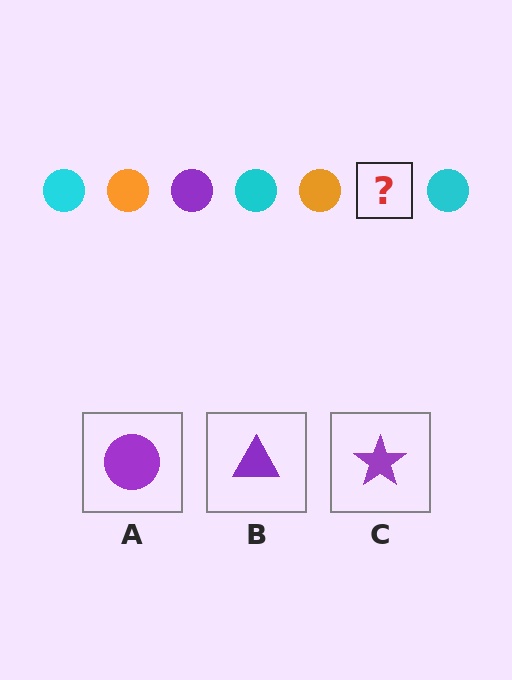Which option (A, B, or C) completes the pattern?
A.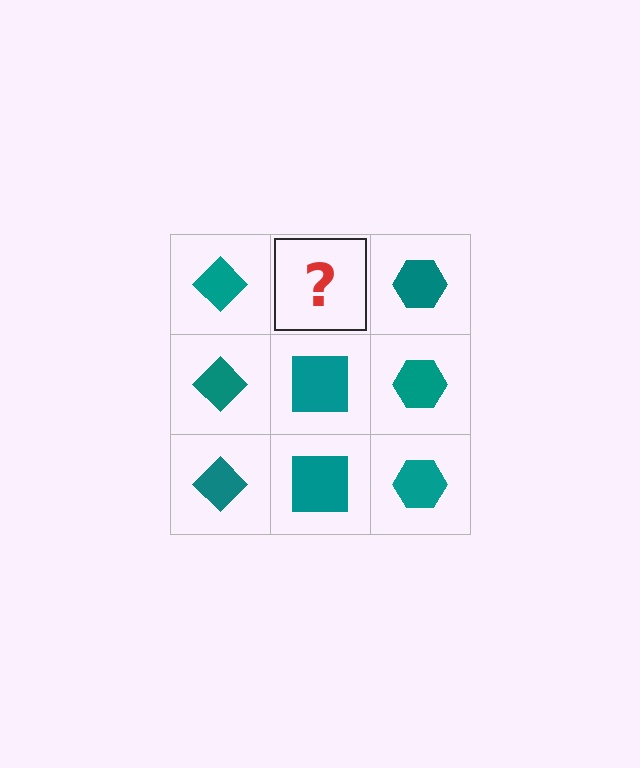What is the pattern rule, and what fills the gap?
The rule is that each column has a consistent shape. The gap should be filled with a teal square.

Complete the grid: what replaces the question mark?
The question mark should be replaced with a teal square.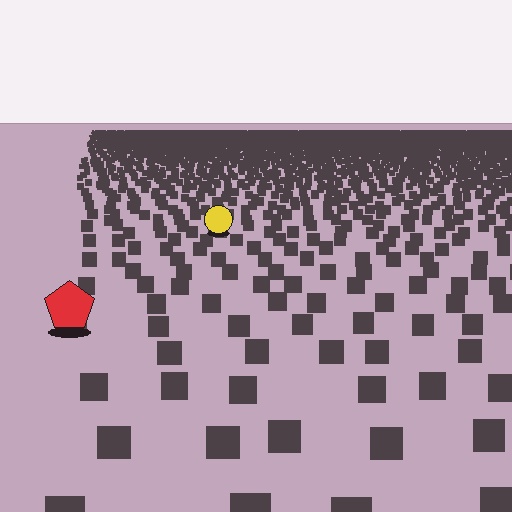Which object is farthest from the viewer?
The yellow circle is farthest from the viewer. It appears smaller and the ground texture around it is denser.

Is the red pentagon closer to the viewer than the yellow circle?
Yes. The red pentagon is closer — you can tell from the texture gradient: the ground texture is coarser near it.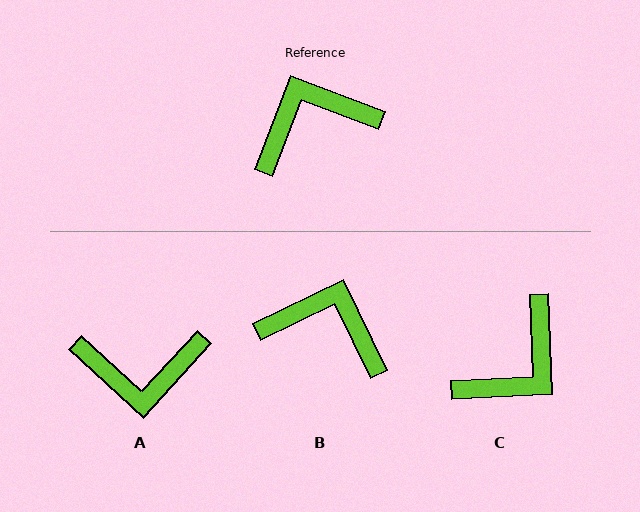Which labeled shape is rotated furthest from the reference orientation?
A, about 158 degrees away.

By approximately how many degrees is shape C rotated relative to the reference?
Approximately 156 degrees clockwise.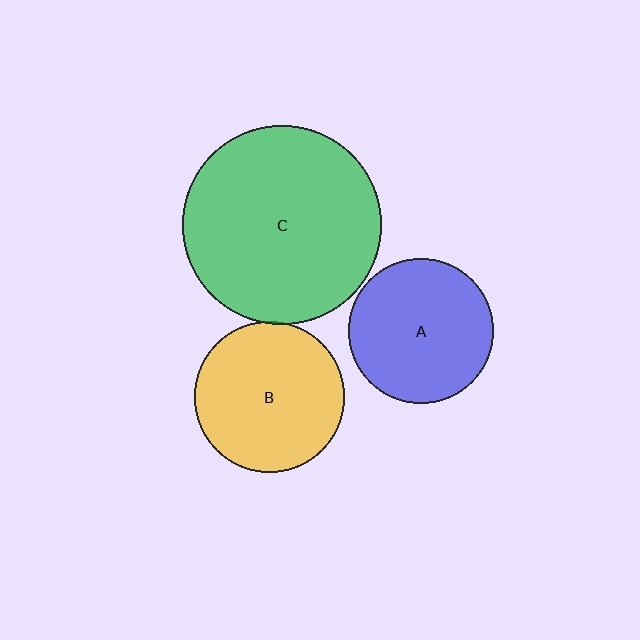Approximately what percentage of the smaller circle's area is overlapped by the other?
Approximately 5%.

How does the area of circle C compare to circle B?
Approximately 1.7 times.